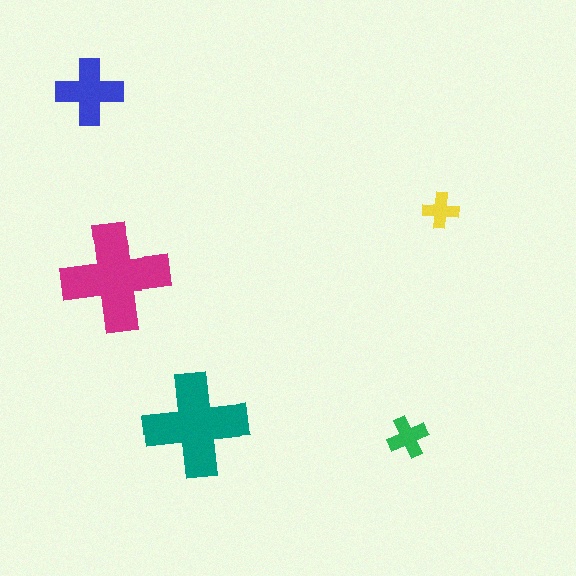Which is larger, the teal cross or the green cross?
The teal one.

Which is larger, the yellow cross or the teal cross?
The teal one.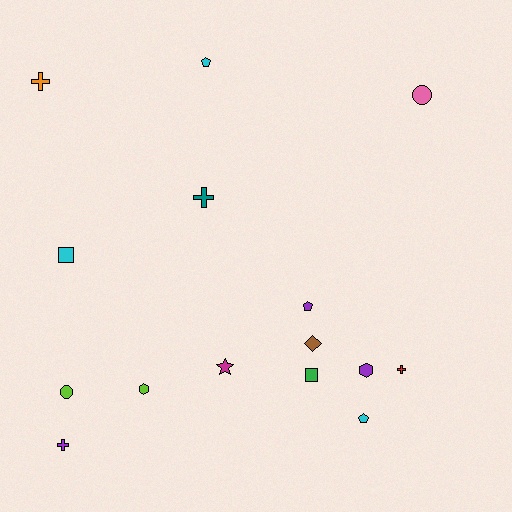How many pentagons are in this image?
There are 3 pentagons.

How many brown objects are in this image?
There is 1 brown object.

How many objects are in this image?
There are 15 objects.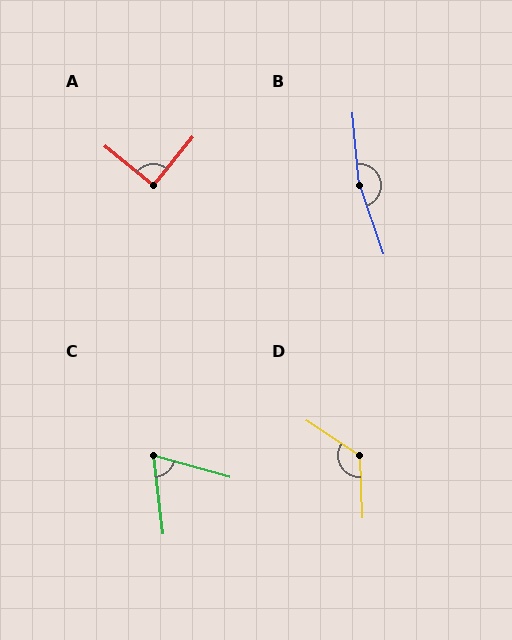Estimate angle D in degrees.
Approximately 126 degrees.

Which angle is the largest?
B, at approximately 166 degrees.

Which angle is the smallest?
C, at approximately 68 degrees.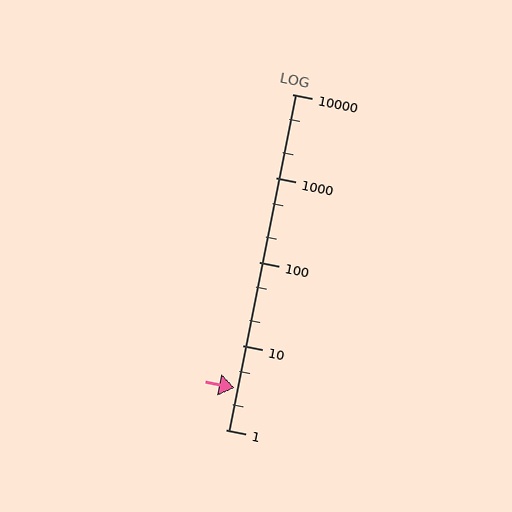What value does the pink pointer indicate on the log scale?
The pointer indicates approximately 3.1.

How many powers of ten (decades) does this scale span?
The scale spans 4 decades, from 1 to 10000.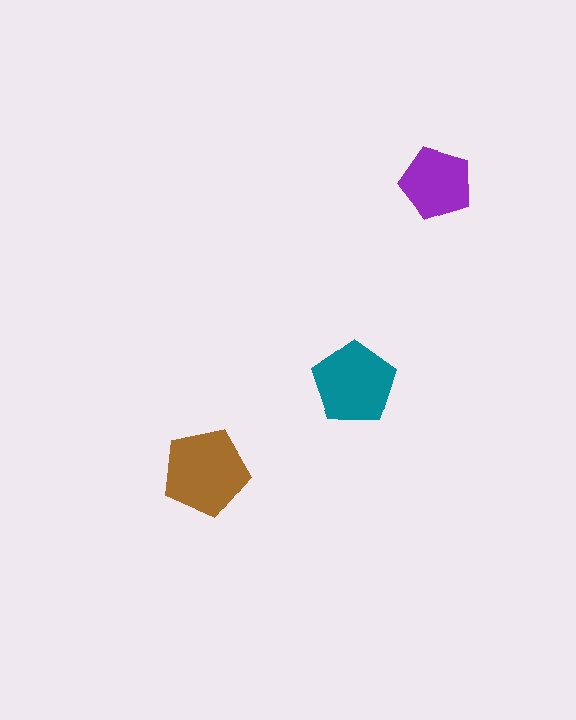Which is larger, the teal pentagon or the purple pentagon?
The teal one.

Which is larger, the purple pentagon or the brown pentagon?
The brown one.